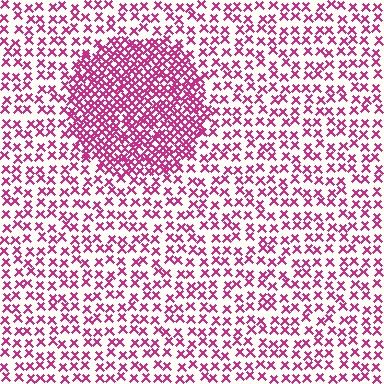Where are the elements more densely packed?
The elements are more densely packed inside the circle boundary.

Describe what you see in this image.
The image contains small magenta elements arranged at two different densities. A circle-shaped region is visible where the elements are more densely packed than the surrounding area.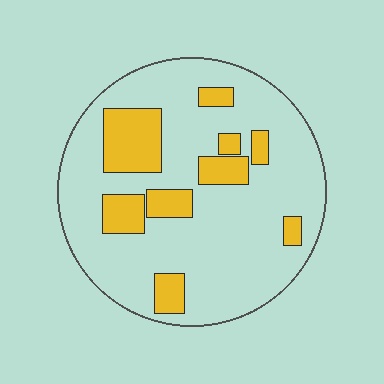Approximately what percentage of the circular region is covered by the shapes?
Approximately 20%.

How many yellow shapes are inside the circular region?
9.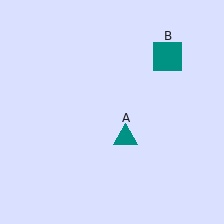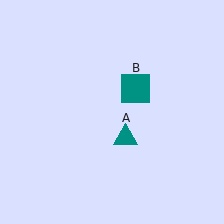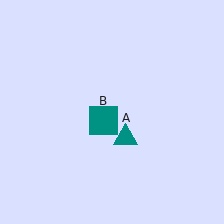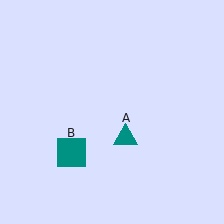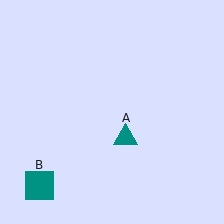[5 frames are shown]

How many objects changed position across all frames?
1 object changed position: teal square (object B).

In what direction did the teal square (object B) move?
The teal square (object B) moved down and to the left.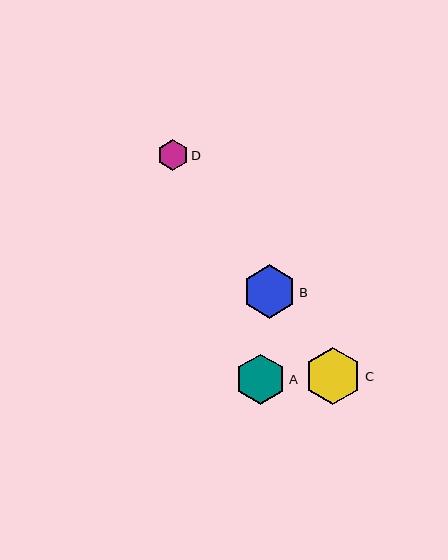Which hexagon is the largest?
Hexagon C is the largest with a size of approximately 57 pixels.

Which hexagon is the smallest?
Hexagon D is the smallest with a size of approximately 31 pixels.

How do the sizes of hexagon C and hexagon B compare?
Hexagon C and hexagon B are approximately the same size.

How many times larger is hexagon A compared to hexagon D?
Hexagon A is approximately 1.6 times the size of hexagon D.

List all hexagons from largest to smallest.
From largest to smallest: C, B, A, D.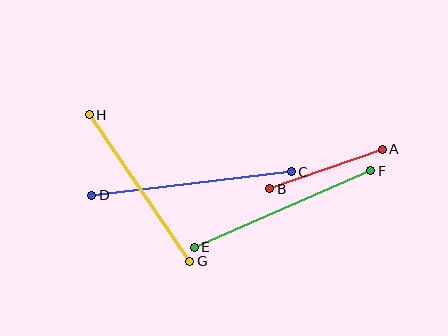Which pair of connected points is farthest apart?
Points C and D are farthest apart.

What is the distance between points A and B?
The distance is approximately 119 pixels.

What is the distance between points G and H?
The distance is approximately 178 pixels.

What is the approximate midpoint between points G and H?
The midpoint is at approximately (140, 188) pixels.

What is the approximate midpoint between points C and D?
The midpoint is at approximately (192, 183) pixels.